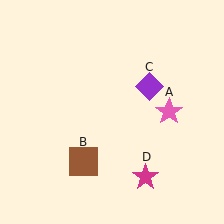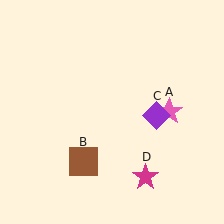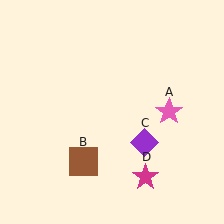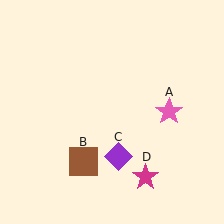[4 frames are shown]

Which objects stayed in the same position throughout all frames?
Pink star (object A) and brown square (object B) and magenta star (object D) remained stationary.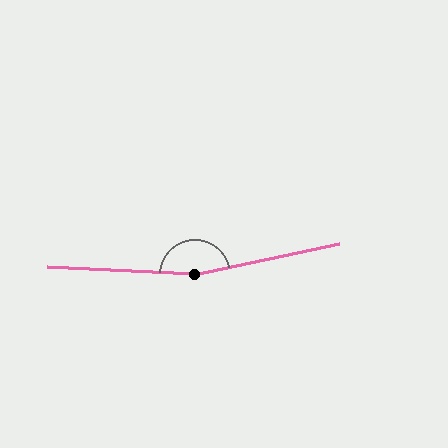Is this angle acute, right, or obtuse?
It is obtuse.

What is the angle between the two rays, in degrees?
Approximately 165 degrees.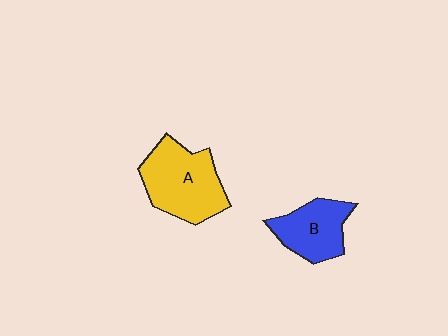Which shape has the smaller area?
Shape B (blue).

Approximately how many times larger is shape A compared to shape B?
Approximately 1.4 times.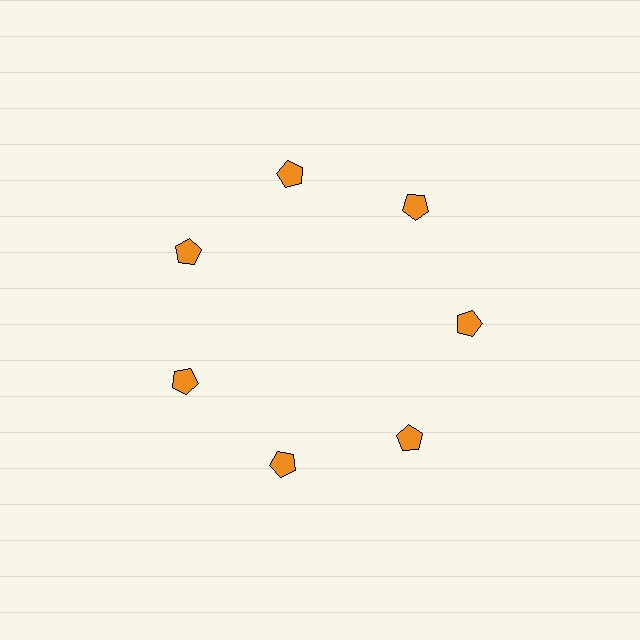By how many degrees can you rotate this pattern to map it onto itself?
The pattern maps onto itself every 51 degrees of rotation.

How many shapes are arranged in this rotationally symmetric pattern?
There are 7 shapes, arranged in 7 groups of 1.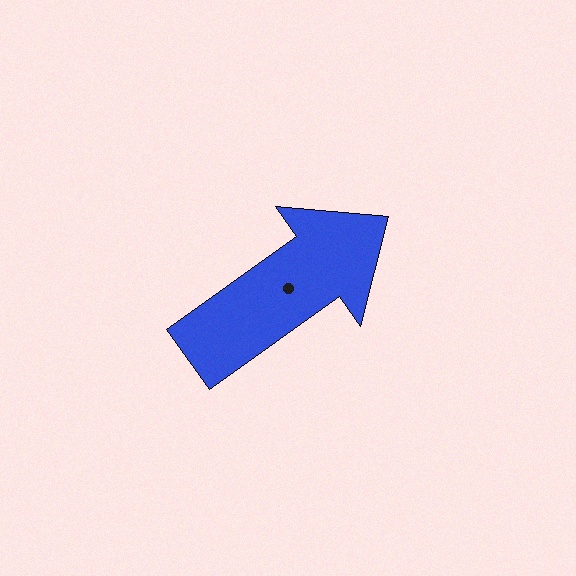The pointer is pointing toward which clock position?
Roughly 2 o'clock.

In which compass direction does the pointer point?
Northeast.